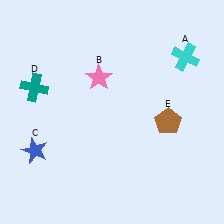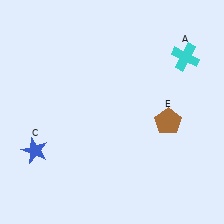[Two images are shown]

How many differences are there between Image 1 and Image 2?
There are 2 differences between the two images.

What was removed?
The teal cross (D), the pink star (B) were removed in Image 2.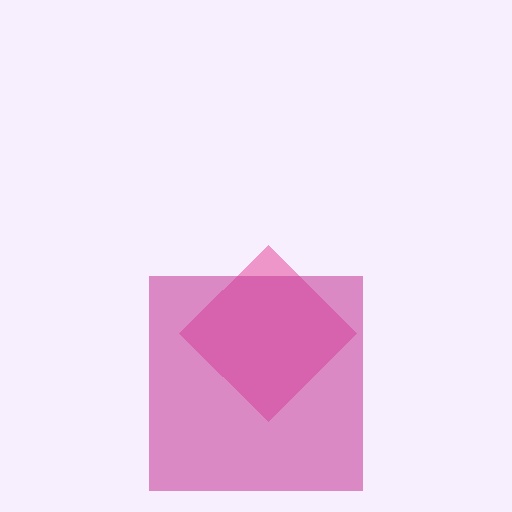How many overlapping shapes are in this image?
There are 2 overlapping shapes in the image.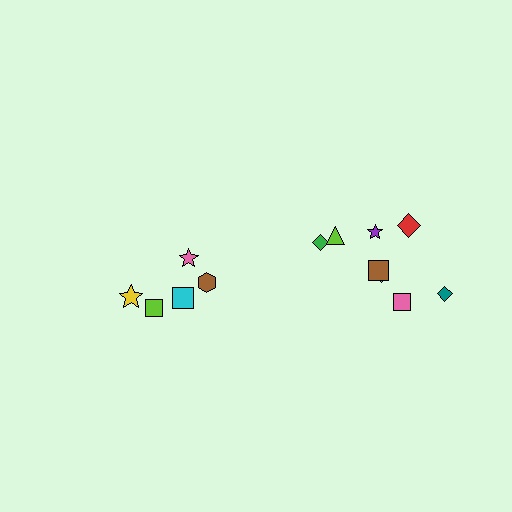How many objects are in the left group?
There are 5 objects.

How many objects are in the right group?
There are 8 objects.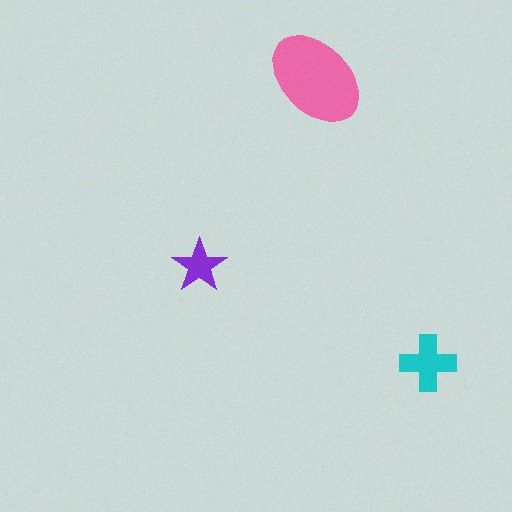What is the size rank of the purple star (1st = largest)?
3rd.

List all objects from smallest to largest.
The purple star, the cyan cross, the pink ellipse.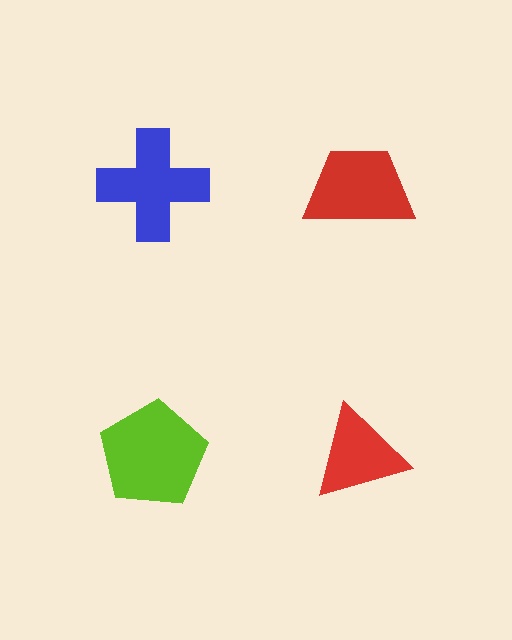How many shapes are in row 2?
2 shapes.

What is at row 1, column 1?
A blue cross.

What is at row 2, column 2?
A red triangle.